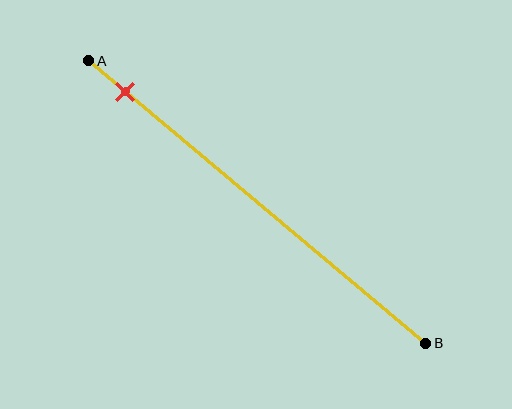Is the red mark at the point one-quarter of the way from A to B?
No, the mark is at about 10% from A, not at the 25% one-quarter point.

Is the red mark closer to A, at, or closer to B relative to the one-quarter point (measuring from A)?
The red mark is closer to point A than the one-quarter point of segment AB.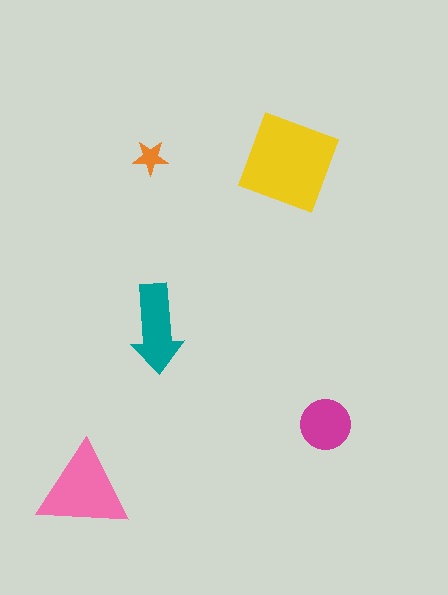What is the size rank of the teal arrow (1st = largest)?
3rd.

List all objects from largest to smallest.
The yellow diamond, the pink triangle, the teal arrow, the magenta circle, the orange star.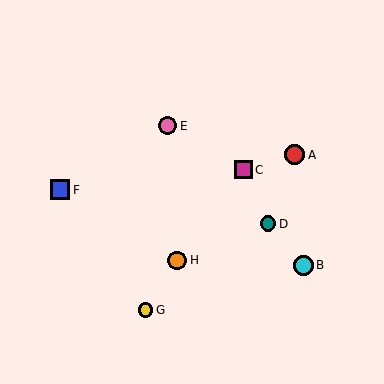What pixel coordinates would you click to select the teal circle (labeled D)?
Click at (268, 224) to select the teal circle D.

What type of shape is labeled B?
Shape B is a cyan circle.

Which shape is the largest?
The cyan circle (labeled B) is the largest.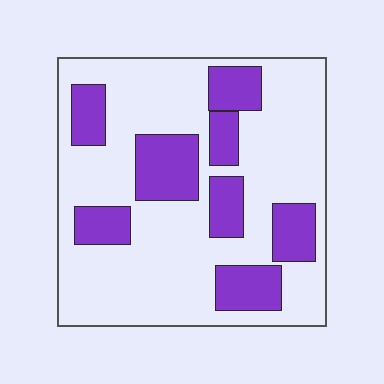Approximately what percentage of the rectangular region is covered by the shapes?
Approximately 30%.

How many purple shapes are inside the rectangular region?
8.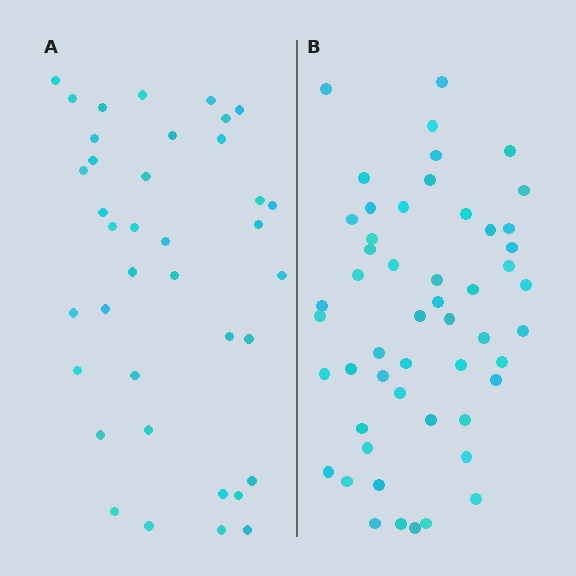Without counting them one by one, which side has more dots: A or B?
Region B (the right region) has more dots.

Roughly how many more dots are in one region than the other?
Region B has approximately 15 more dots than region A.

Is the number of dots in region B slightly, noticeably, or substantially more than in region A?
Region B has noticeably more, but not dramatically so. The ratio is roughly 1.4 to 1.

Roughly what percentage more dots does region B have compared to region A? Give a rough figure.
About 35% more.